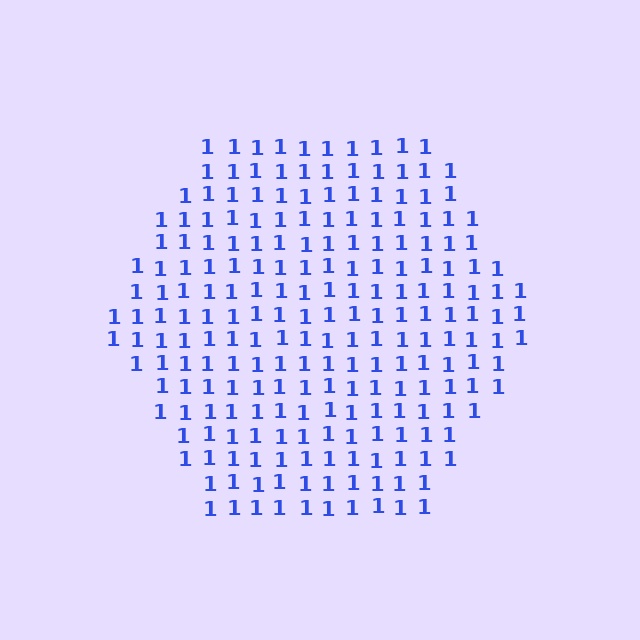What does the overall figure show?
The overall figure shows a hexagon.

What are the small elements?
The small elements are digit 1's.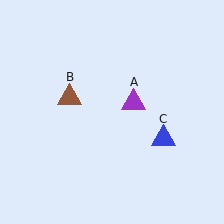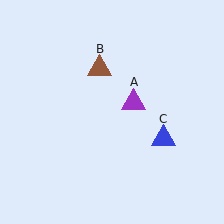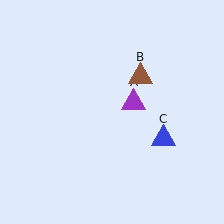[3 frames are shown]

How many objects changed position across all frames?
1 object changed position: brown triangle (object B).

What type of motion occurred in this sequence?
The brown triangle (object B) rotated clockwise around the center of the scene.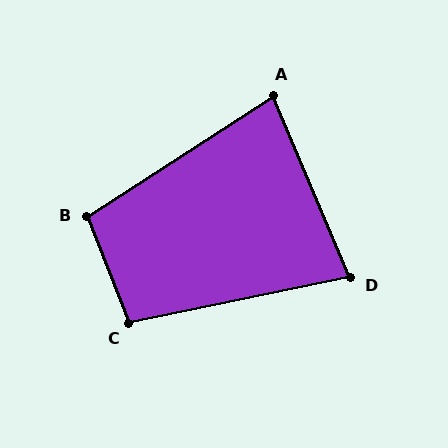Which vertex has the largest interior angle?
B, at approximately 101 degrees.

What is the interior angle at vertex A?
Approximately 80 degrees (acute).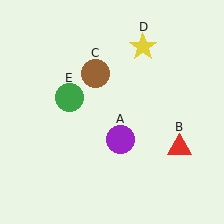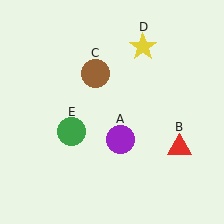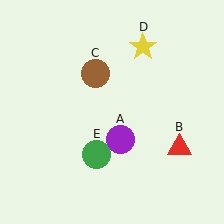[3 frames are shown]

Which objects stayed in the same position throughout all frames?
Purple circle (object A) and red triangle (object B) and brown circle (object C) and yellow star (object D) remained stationary.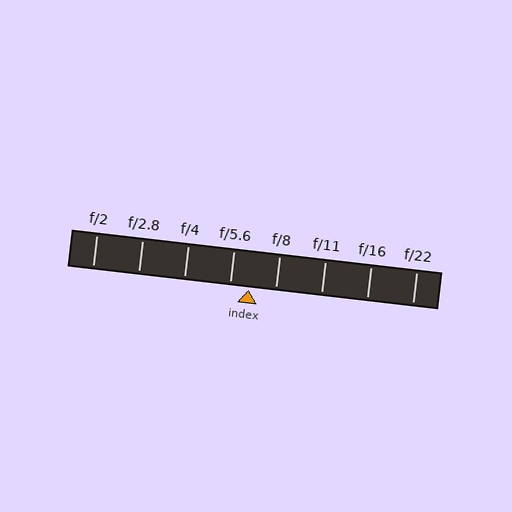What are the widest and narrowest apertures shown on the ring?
The widest aperture shown is f/2 and the narrowest is f/22.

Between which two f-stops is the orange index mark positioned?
The index mark is between f/5.6 and f/8.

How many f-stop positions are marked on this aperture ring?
There are 8 f-stop positions marked.